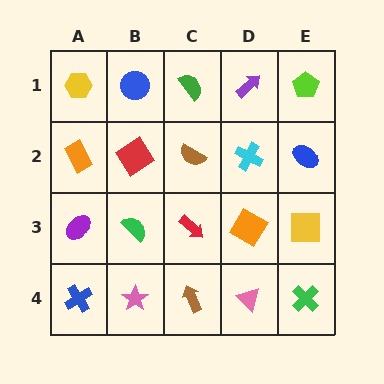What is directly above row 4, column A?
A purple ellipse.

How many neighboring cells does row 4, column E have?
2.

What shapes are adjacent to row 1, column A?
An orange rectangle (row 2, column A), a blue circle (row 1, column B).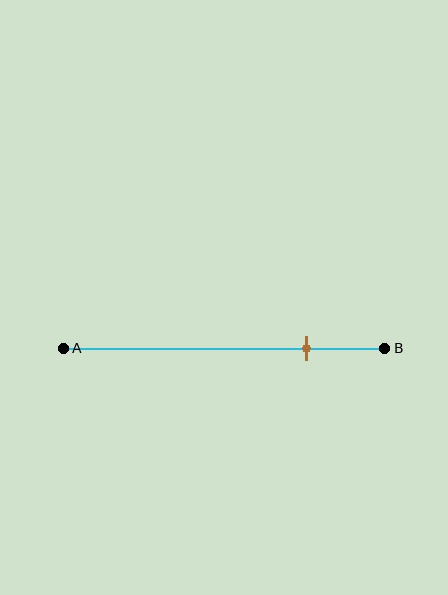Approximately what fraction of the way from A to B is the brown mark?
The brown mark is approximately 75% of the way from A to B.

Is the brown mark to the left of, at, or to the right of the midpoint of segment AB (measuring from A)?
The brown mark is to the right of the midpoint of segment AB.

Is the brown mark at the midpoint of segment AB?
No, the mark is at about 75% from A, not at the 50% midpoint.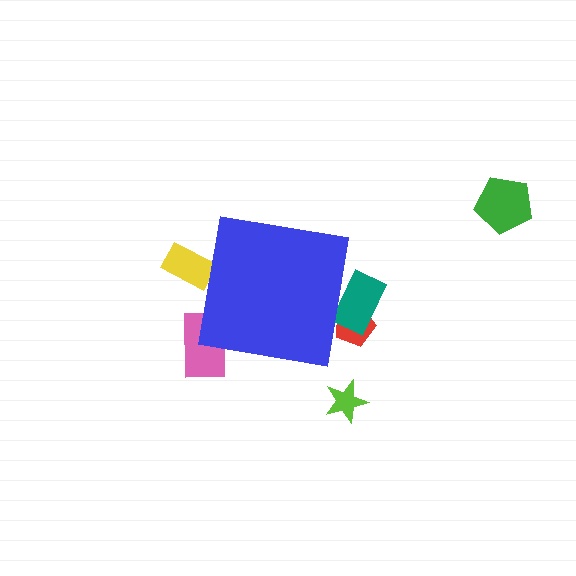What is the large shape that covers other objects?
A blue square.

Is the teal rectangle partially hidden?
Yes, the teal rectangle is partially hidden behind the blue square.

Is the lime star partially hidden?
No, the lime star is fully visible.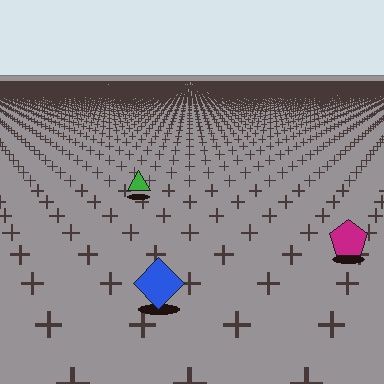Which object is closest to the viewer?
The blue diamond is closest. The texture marks near it are larger and more spread out.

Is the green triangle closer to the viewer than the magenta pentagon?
No. The magenta pentagon is closer — you can tell from the texture gradient: the ground texture is coarser near it.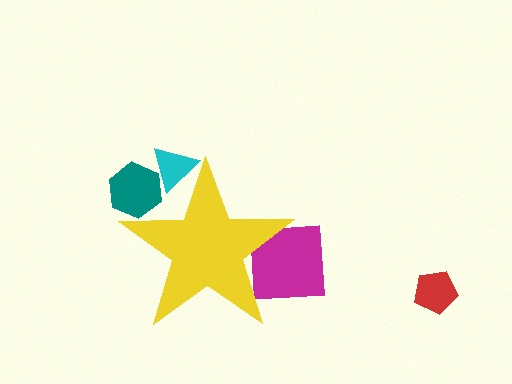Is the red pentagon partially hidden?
No, the red pentagon is fully visible.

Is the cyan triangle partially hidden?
Yes, the cyan triangle is partially hidden behind the yellow star.